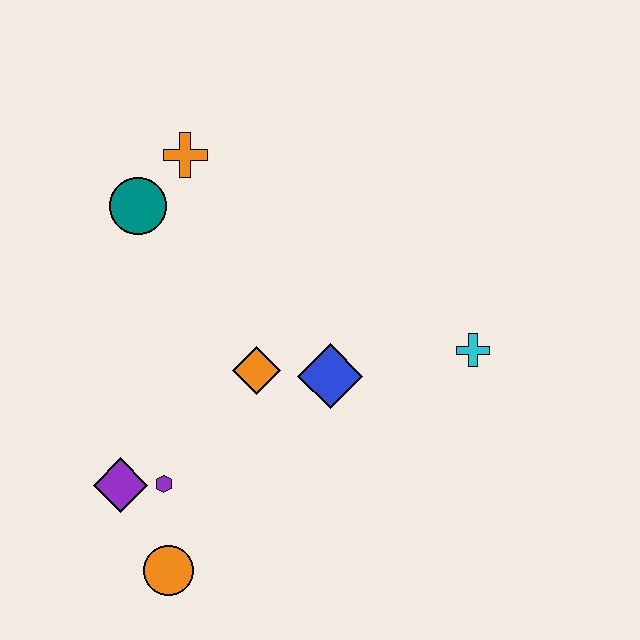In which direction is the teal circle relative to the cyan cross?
The teal circle is to the left of the cyan cross.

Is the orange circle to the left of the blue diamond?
Yes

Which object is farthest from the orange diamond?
The orange cross is farthest from the orange diamond.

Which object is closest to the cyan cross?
The blue diamond is closest to the cyan cross.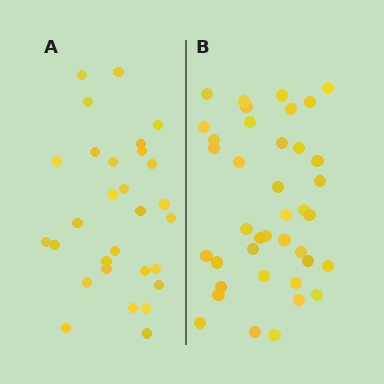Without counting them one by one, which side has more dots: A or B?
Region B (the right region) has more dots.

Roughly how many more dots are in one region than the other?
Region B has roughly 10 or so more dots than region A.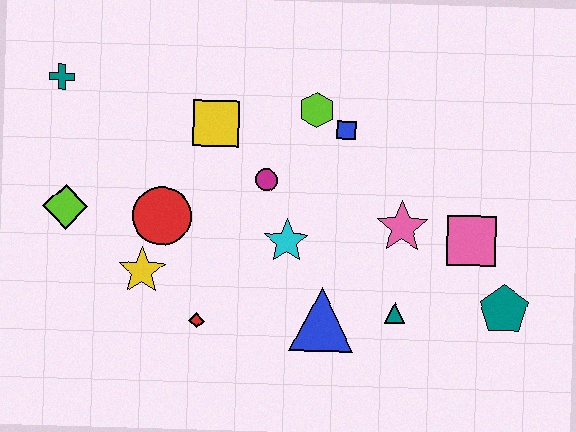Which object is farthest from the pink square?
The teal cross is farthest from the pink square.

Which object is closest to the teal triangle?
The blue triangle is closest to the teal triangle.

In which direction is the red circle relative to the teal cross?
The red circle is below the teal cross.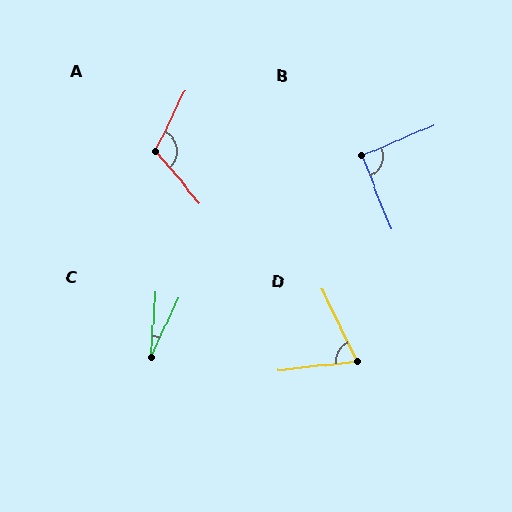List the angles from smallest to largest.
C (21°), D (71°), B (92°), A (114°).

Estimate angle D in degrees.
Approximately 71 degrees.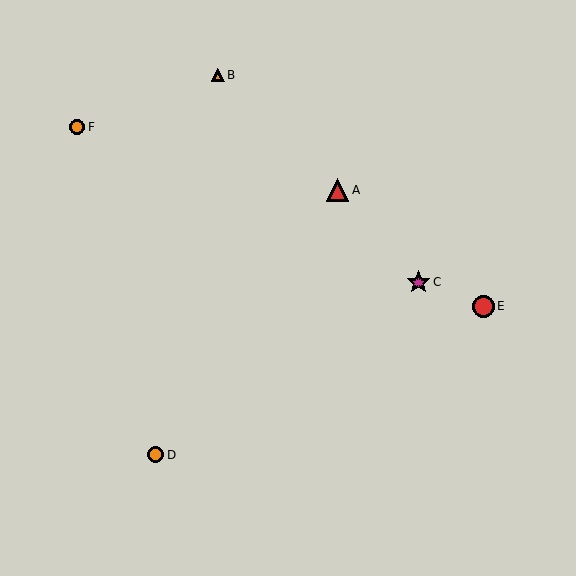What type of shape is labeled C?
Shape C is a magenta star.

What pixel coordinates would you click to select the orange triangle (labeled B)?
Click at (218, 75) to select the orange triangle B.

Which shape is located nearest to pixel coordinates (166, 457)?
The orange circle (labeled D) at (156, 455) is nearest to that location.